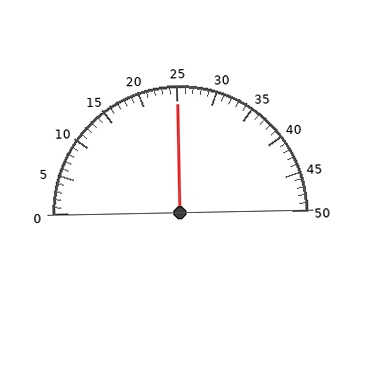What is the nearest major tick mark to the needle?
The nearest major tick mark is 25.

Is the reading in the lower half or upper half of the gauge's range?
The reading is in the upper half of the range (0 to 50).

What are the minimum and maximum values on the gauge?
The gauge ranges from 0 to 50.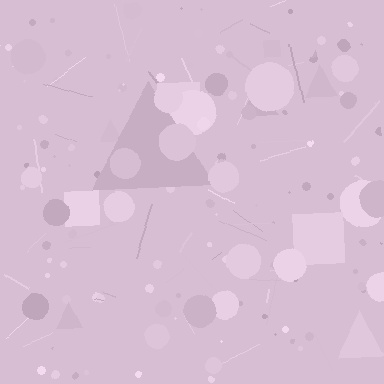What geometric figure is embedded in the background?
A triangle is embedded in the background.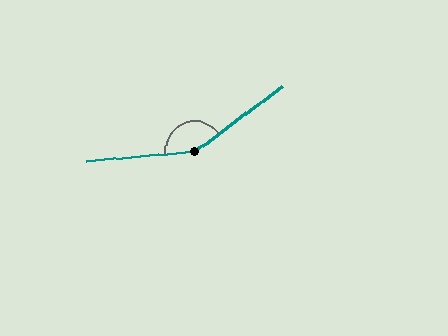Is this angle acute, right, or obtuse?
It is obtuse.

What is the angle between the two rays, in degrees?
Approximately 149 degrees.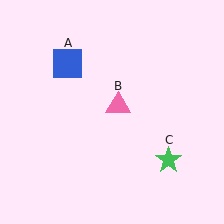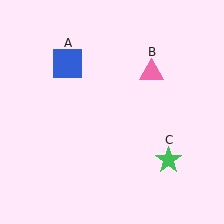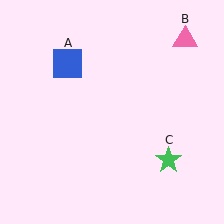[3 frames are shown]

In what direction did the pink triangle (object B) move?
The pink triangle (object B) moved up and to the right.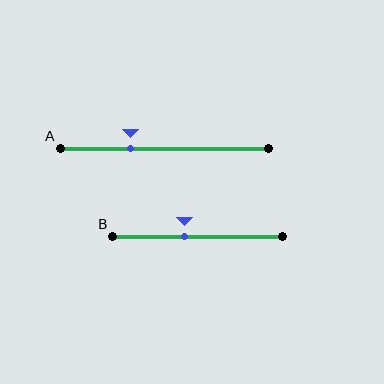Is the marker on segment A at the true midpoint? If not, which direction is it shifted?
No, the marker on segment A is shifted to the left by about 16% of the segment length.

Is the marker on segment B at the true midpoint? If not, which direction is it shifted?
No, the marker on segment B is shifted to the left by about 8% of the segment length.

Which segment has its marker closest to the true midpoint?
Segment B has its marker closest to the true midpoint.